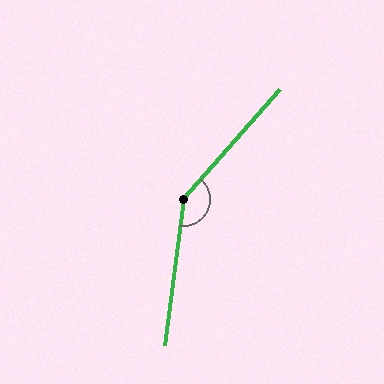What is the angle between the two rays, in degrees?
Approximately 146 degrees.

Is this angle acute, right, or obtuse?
It is obtuse.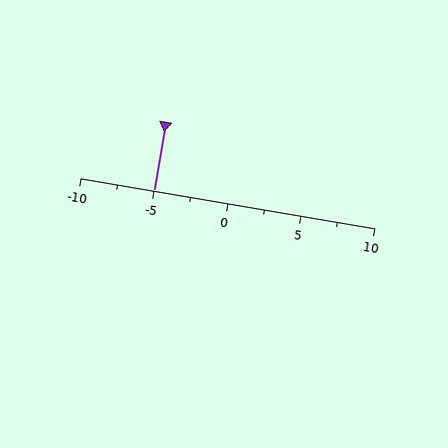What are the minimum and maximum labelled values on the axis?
The axis runs from -10 to 10.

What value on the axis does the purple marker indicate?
The marker indicates approximately -5.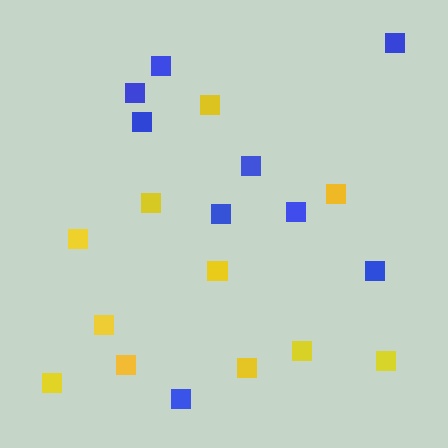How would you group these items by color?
There are 2 groups: one group of yellow squares (11) and one group of blue squares (9).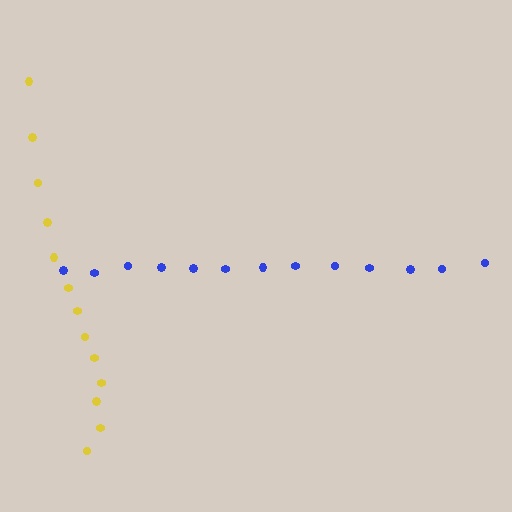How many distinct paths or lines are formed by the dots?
There are 2 distinct paths.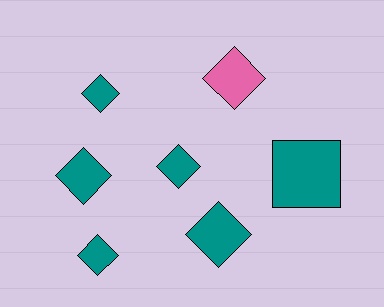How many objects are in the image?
There are 7 objects.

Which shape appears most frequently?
Diamond, with 6 objects.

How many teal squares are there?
There is 1 teal square.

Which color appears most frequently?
Teal, with 6 objects.